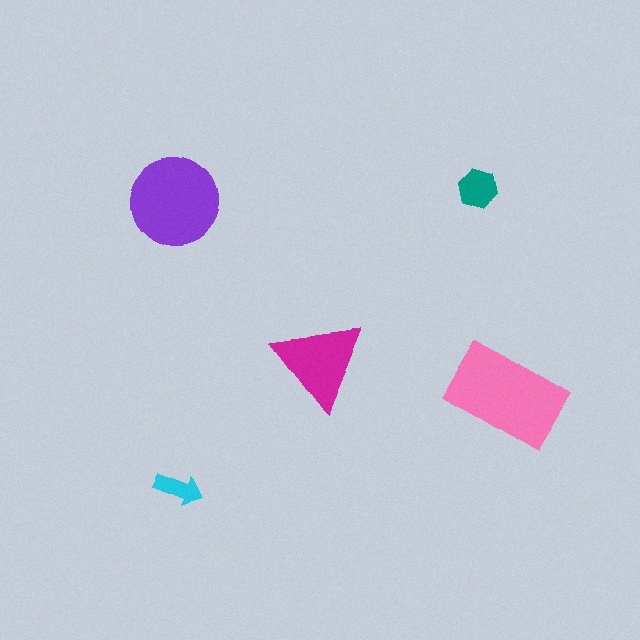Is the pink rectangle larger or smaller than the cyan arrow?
Larger.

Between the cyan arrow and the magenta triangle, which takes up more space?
The magenta triangle.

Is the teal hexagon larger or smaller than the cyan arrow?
Larger.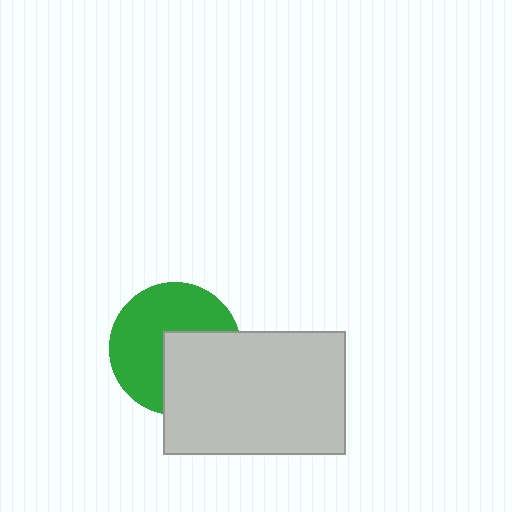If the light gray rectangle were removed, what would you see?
You would see the complete green circle.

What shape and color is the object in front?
The object in front is a light gray rectangle.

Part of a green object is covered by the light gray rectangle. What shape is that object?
It is a circle.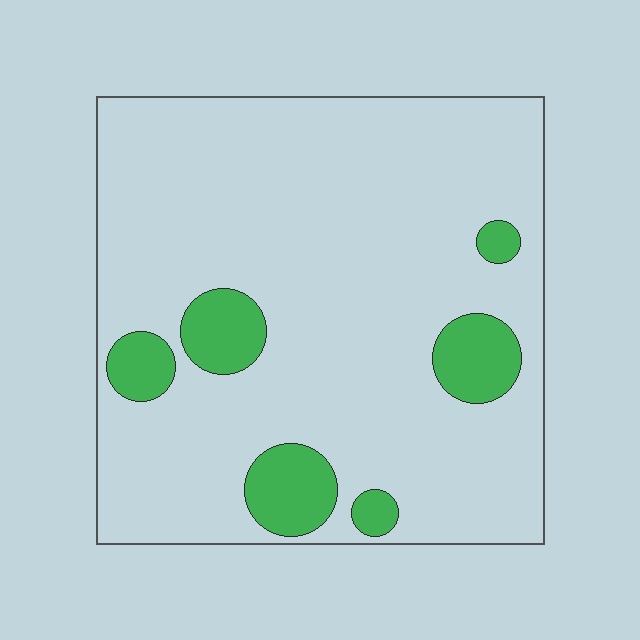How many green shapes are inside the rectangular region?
6.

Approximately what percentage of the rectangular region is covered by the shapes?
Approximately 15%.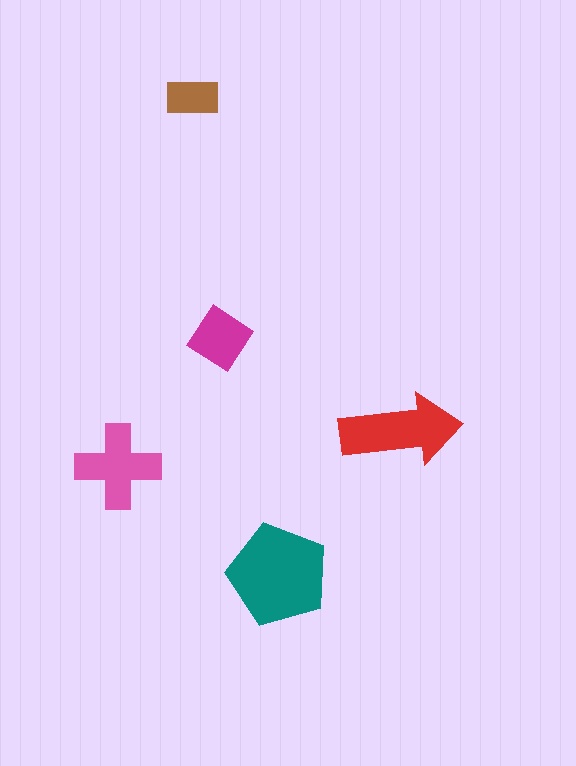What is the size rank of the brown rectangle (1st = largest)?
5th.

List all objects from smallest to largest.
The brown rectangle, the magenta diamond, the pink cross, the red arrow, the teal pentagon.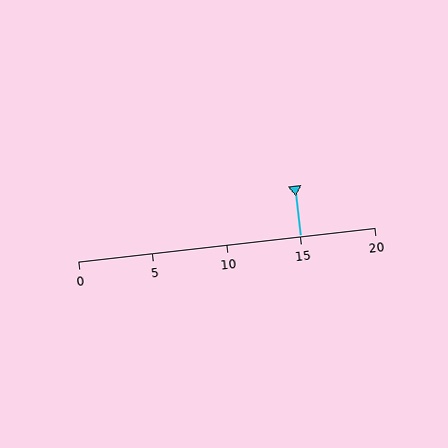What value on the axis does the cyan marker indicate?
The marker indicates approximately 15.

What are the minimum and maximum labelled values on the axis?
The axis runs from 0 to 20.